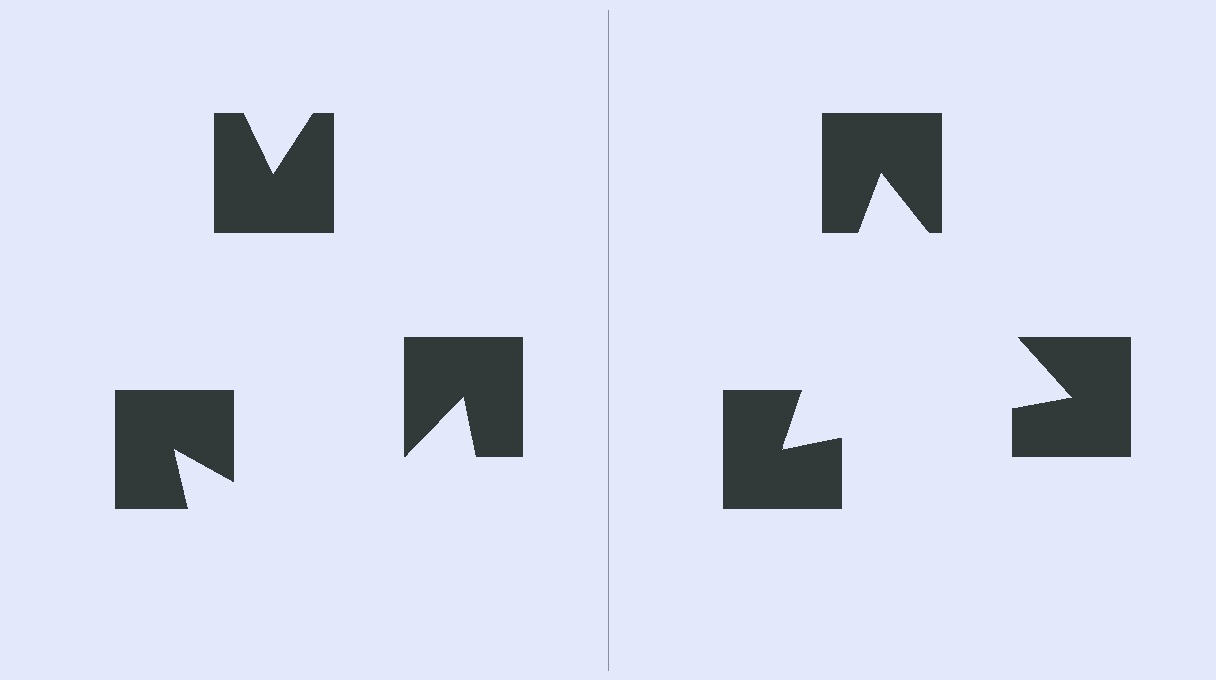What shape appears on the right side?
An illusory triangle.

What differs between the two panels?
The notched squares are positioned identically on both sides; only the wedge orientations differ. On the right they align to a triangle; on the left they are misaligned.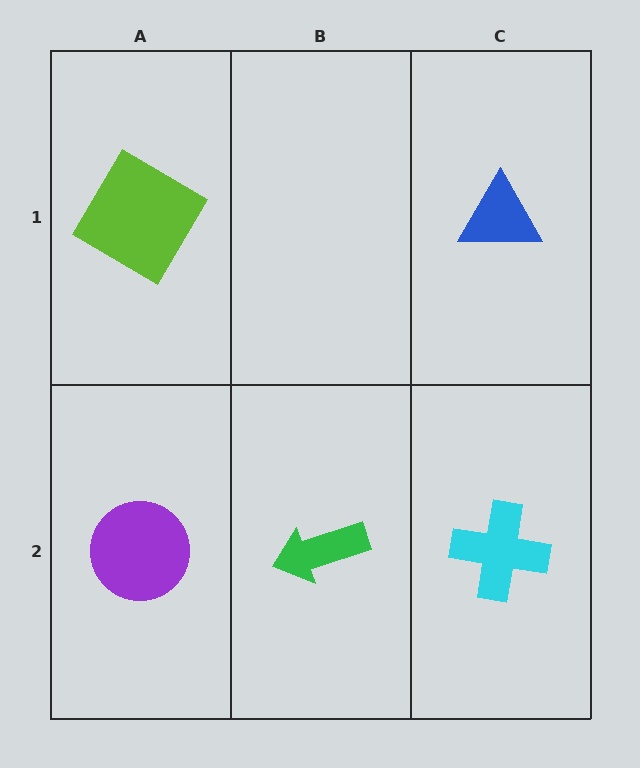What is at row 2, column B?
A green arrow.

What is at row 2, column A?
A purple circle.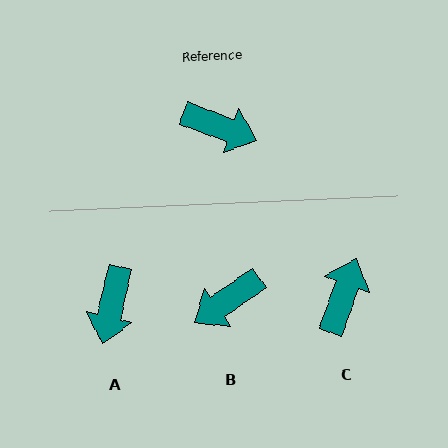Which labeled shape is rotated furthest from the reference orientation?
B, about 125 degrees away.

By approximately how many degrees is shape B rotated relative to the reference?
Approximately 125 degrees clockwise.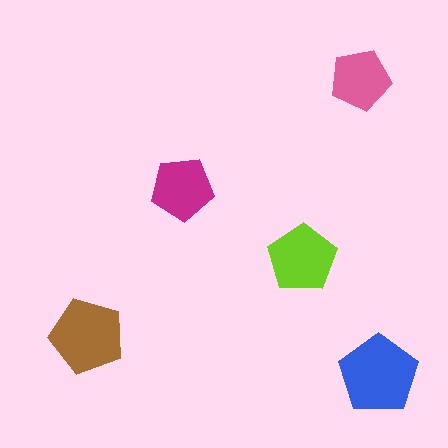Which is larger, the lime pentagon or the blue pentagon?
The blue one.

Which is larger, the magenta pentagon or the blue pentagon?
The blue one.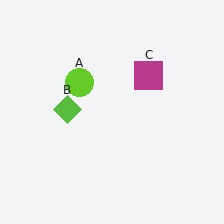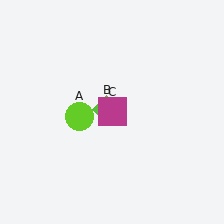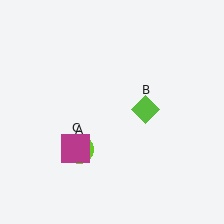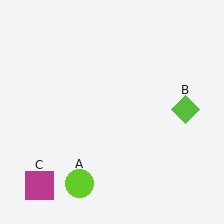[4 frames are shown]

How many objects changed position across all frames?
3 objects changed position: lime circle (object A), lime diamond (object B), magenta square (object C).